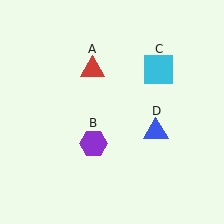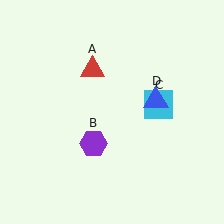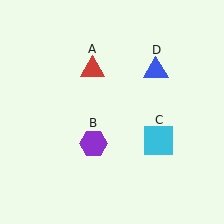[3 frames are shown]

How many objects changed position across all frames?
2 objects changed position: cyan square (object C), blue triangle (object D).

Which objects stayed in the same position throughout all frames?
Red triangle (object A) and purple hexagon (object B) remained stationary.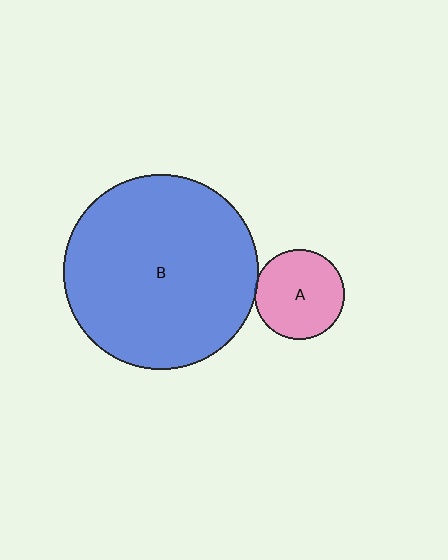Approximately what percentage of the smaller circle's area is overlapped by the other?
Approximately 5%.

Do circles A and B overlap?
Yes.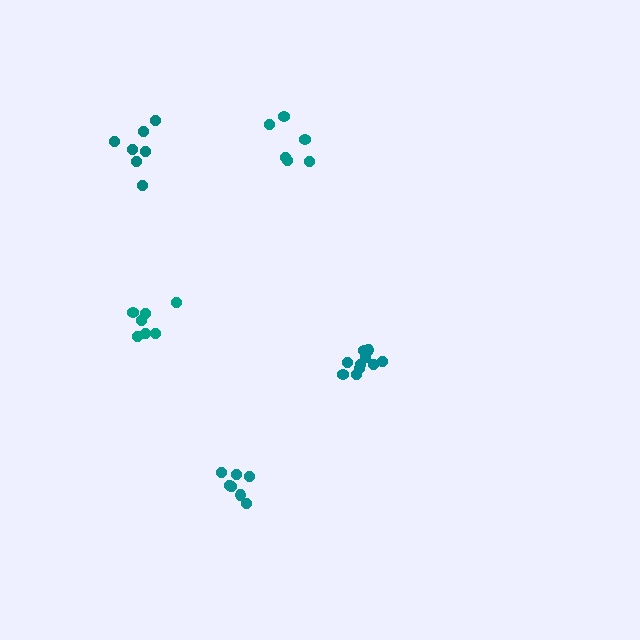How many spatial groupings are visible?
There are 5 spatial groupings.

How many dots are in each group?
Group 1: 7 dots, Group 2: 6 dots, Group 3: 7 dots, Group 4: 10 dots, Group 5: 7 dots (37 total).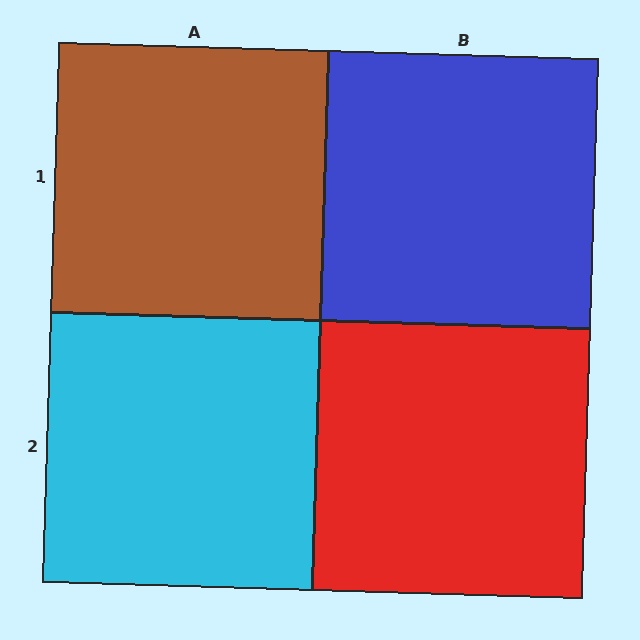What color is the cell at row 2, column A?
Cyan.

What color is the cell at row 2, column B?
Red.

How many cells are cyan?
1 cell is cyan.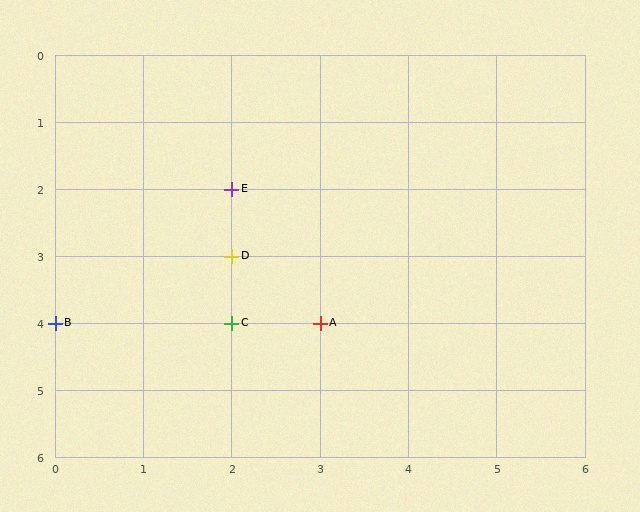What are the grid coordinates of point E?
Point E is at grid coordinates (2, 2).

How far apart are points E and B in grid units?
Points E and B are 2 columns and 2 rows apart (about 2.8 grid units diagonally).